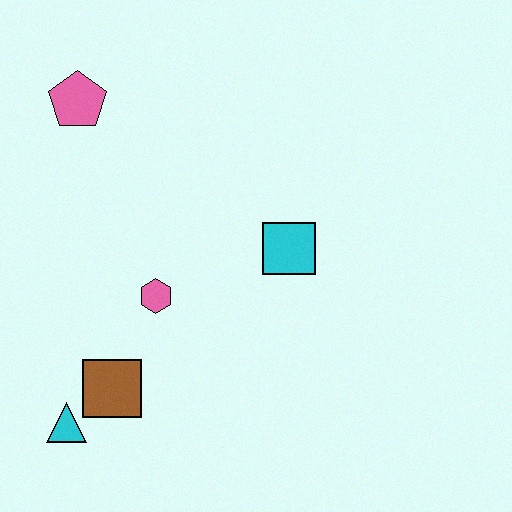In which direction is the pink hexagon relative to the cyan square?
The pink hexagon is to the left of the cyan square.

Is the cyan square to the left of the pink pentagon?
No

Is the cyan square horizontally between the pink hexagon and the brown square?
No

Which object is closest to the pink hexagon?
The brown square is closest to the pink hexagon.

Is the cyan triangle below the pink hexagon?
Yes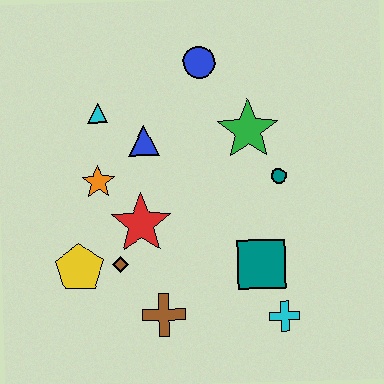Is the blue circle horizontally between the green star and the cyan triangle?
Yes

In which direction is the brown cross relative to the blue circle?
The brown cross is below the blue circle.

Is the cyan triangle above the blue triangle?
Yes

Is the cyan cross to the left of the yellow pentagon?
No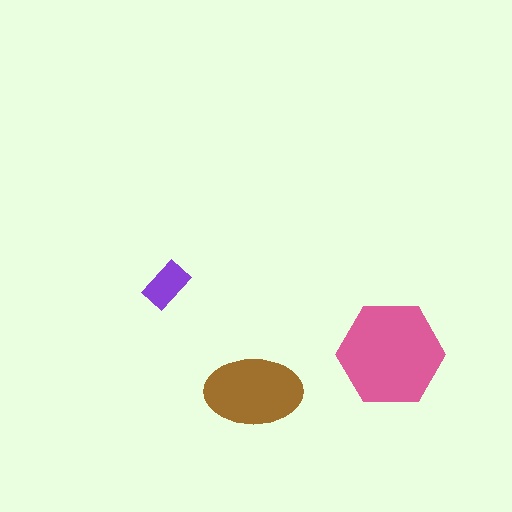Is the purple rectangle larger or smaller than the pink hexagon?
Smaller.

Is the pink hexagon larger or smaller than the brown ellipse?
Larger.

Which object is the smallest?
The purple rectangle.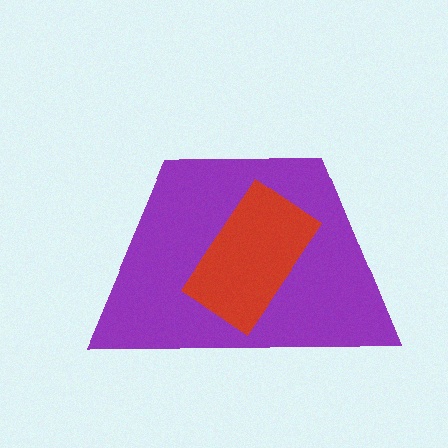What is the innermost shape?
The red rectangle.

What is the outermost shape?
The purple trapezoid.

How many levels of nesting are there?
2.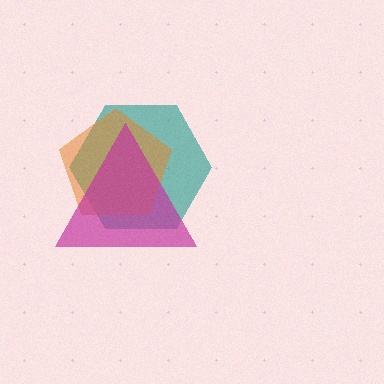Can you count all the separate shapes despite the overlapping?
Yes, there are 3 separate shapes.